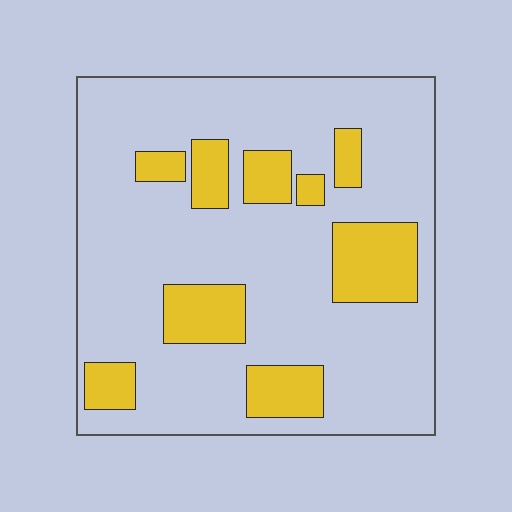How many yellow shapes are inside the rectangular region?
9.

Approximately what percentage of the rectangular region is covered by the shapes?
Approximately 20%.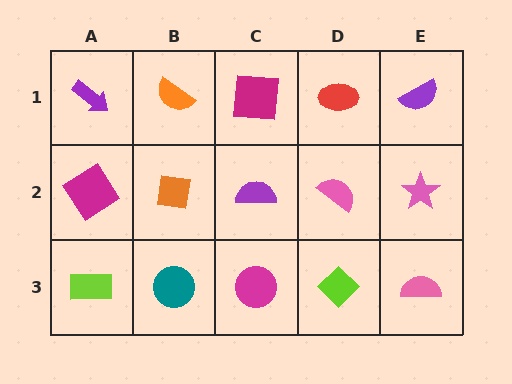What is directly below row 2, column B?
A teal circle.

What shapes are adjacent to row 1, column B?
An orange square (row 2, column B), a purple arrow (row 1, column A), a magenta square (row 1, column C).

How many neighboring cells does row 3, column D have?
3.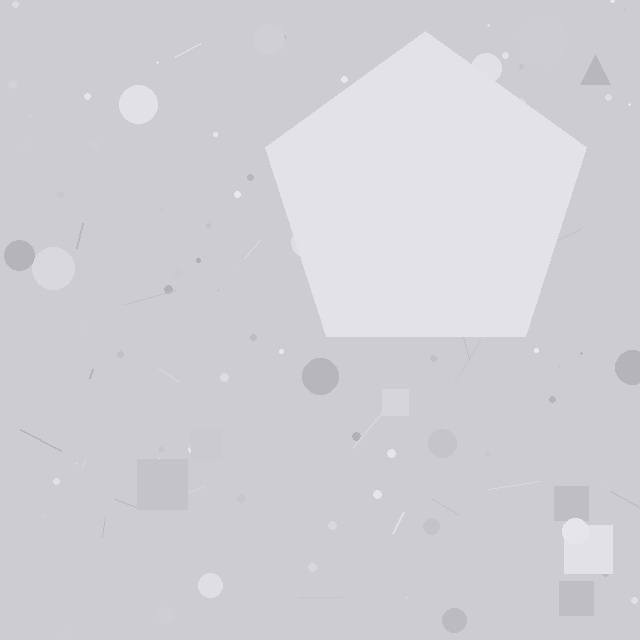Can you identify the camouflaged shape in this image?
The camouflaged shape is a pentagon.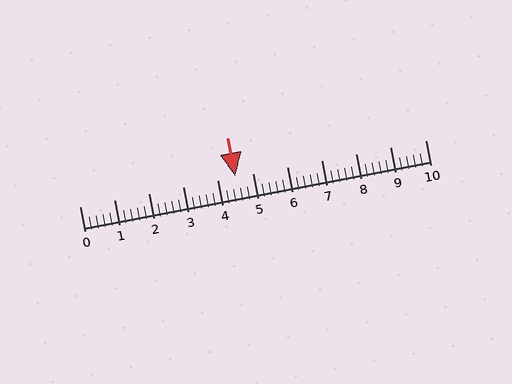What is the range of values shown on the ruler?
The ruler shows values from 0 to 10.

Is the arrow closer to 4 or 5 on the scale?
The arrow is closer to 5.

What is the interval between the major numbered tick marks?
The major tick marks are spaced 1 units apart.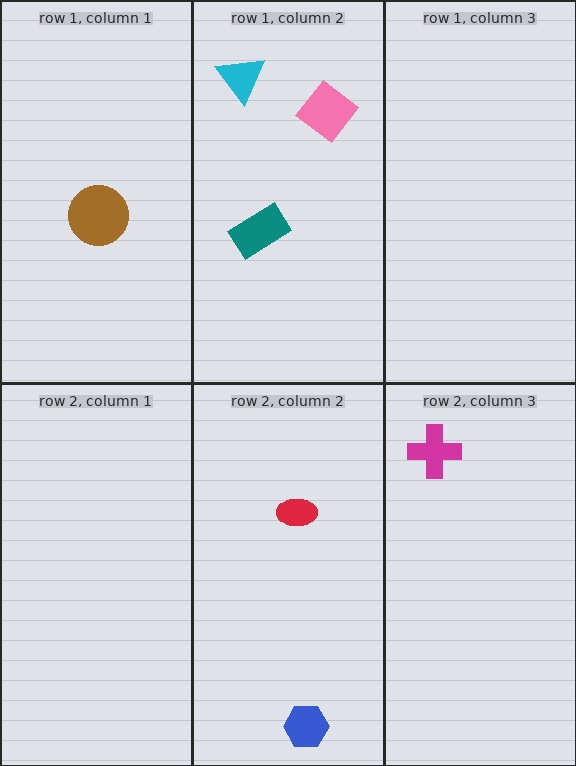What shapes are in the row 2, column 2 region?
The blue hexagon, the red ellipse.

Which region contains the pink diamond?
The row 1, column 2 region.